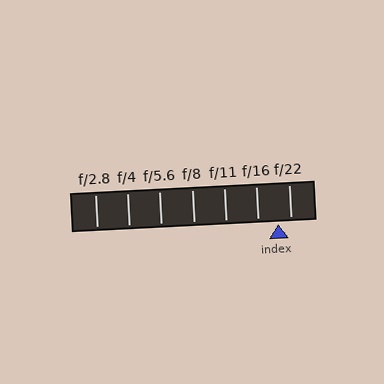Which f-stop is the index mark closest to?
The index mark is closest to f/22.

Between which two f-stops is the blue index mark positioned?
The index mark is between f/16 and f/22.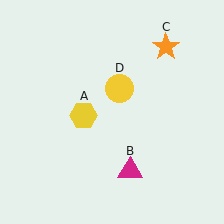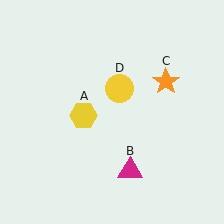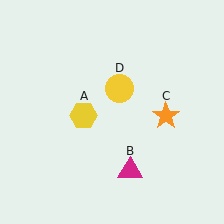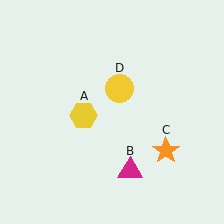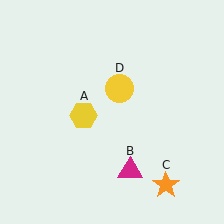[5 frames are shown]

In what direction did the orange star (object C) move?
The orange star (object C) moved down.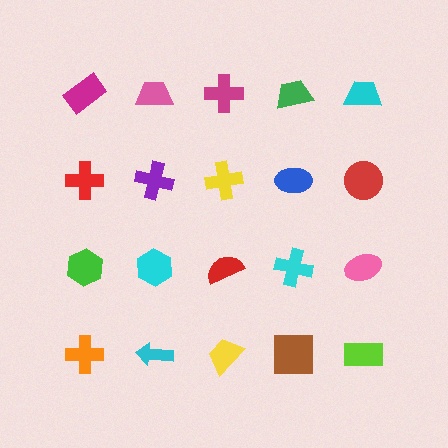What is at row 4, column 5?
A lime rectangle.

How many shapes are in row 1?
5 shapes.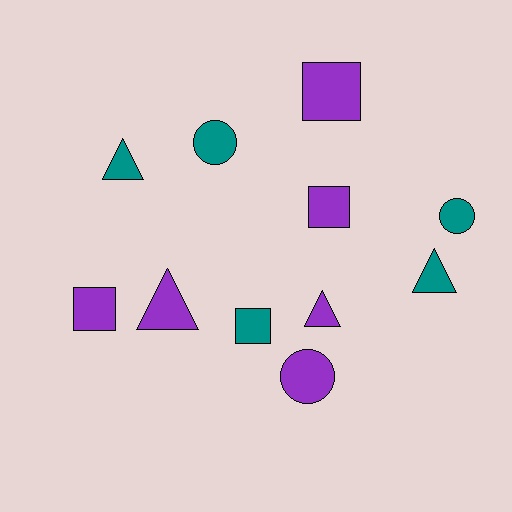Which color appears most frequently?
Purple, with 6 objects.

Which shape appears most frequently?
Square, with 4 objects.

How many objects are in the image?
There are 11 objects.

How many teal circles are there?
There are 2 teal circles.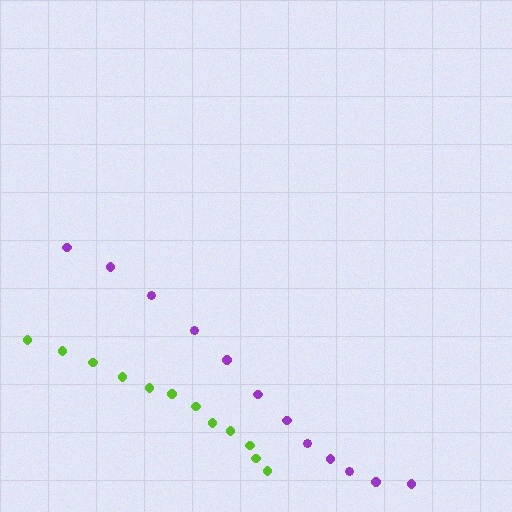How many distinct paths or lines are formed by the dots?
There are 2 distinct paths.